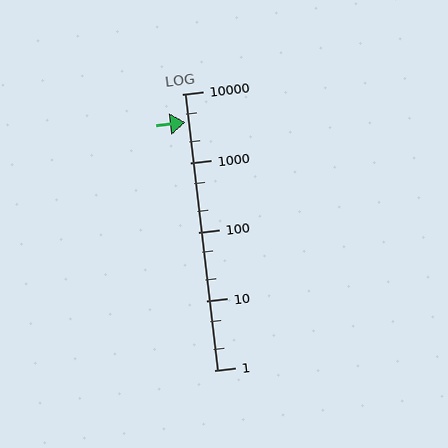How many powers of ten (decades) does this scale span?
The scale spans 4 decades, from 1 to 10000.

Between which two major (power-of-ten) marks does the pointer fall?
The pointer is between 1000 and 10000.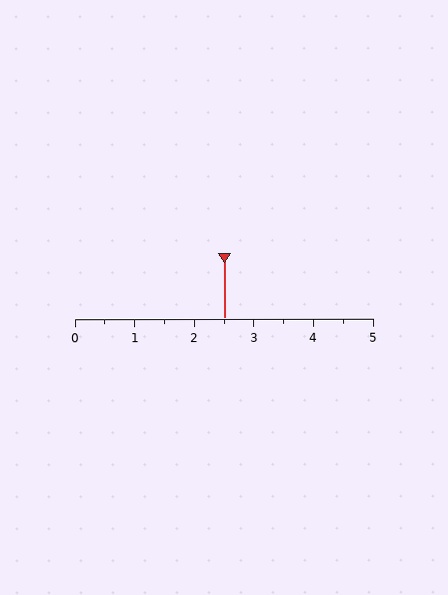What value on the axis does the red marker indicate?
The marker indicates approximately 2.5.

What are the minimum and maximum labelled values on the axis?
The axis runs from 0 to 5.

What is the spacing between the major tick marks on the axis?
The major ticks are spaced 1 apart.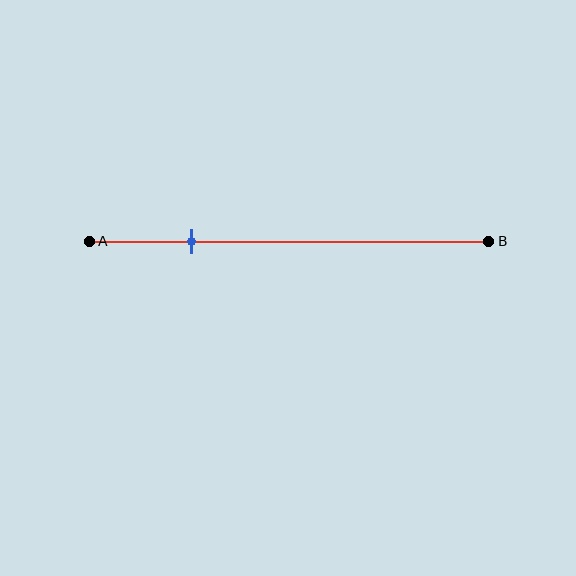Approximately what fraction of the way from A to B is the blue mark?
The blue mark is approximately 25% of the way from A to B.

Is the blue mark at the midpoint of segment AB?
No, the mark is at about 25% from A, not at the 50% midpoint.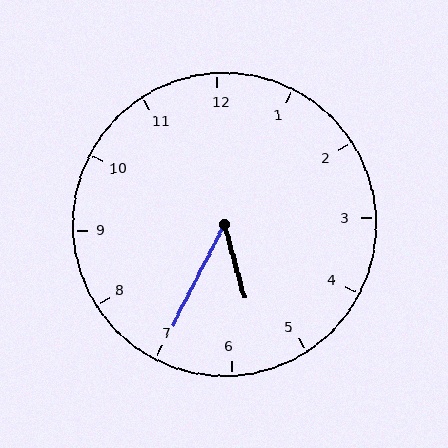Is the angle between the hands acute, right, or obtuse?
It is acute.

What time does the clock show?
5:35.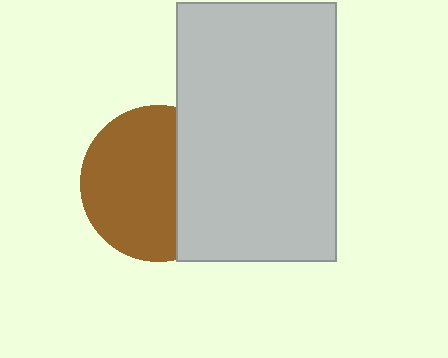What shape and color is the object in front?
The object in front is a light gray rectangle.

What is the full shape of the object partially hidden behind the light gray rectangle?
The partially hidden object is a brown circle.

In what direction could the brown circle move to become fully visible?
The brown circle could move left. That would shift it out from behind the light gray rectangle entirely.